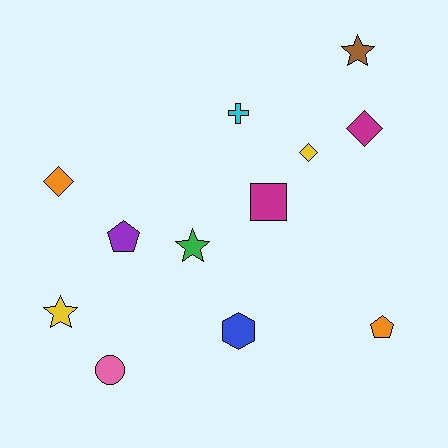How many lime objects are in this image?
There are no lime objects.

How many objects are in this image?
There are 12 objects.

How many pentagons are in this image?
There are 2 pentagons.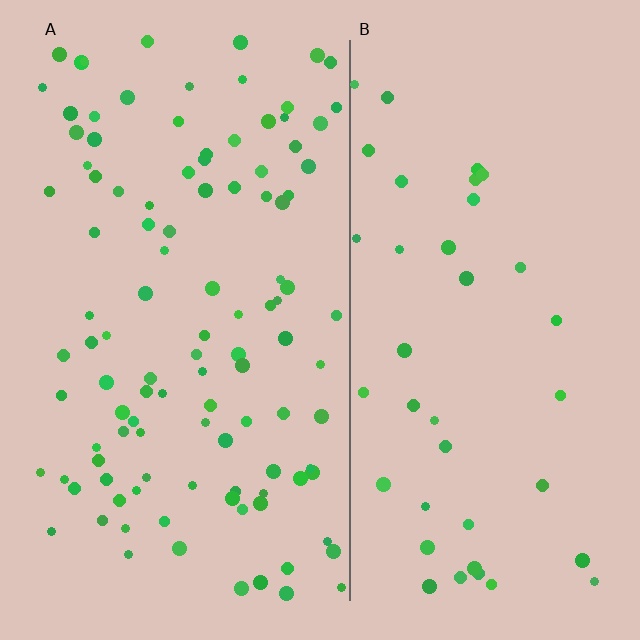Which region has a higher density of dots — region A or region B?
A (the left).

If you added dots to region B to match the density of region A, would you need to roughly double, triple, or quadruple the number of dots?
Approximately triple.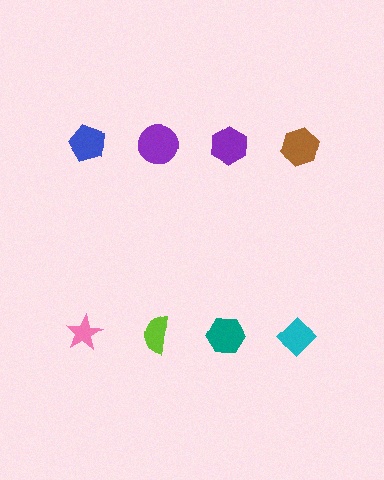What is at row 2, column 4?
A cyan diamond.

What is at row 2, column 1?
A pink star.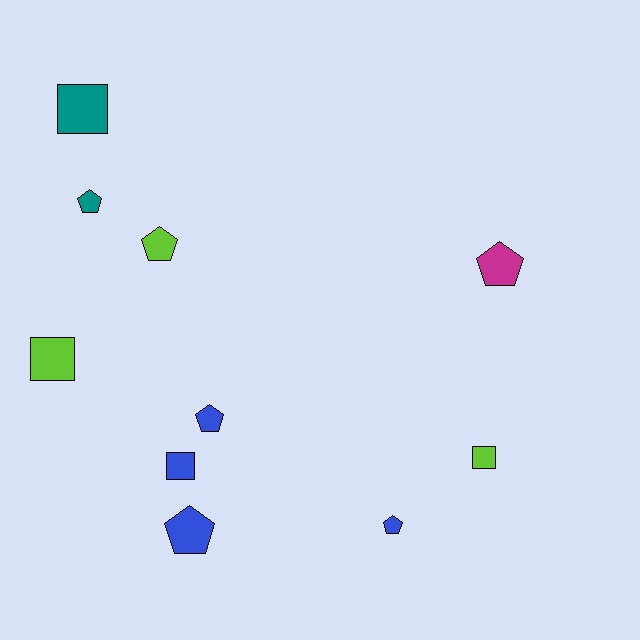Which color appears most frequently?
Blue, with 4 objects.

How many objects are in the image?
There are 10 objects.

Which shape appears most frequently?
Pentagon, with 6 objects.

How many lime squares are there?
There are 2 lime squares.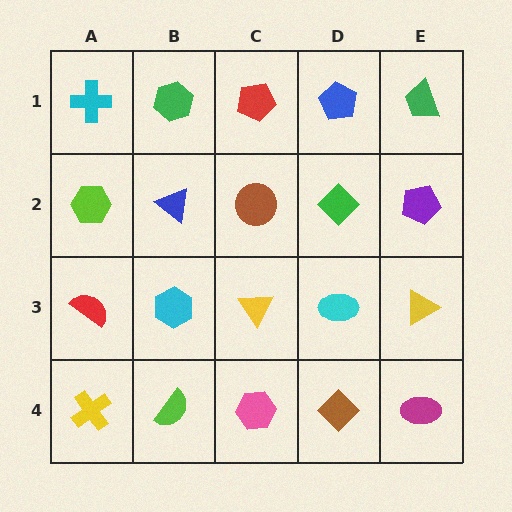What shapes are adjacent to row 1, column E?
A purple pentagon (row 2, column E), a blue pentagon (row 1, column D).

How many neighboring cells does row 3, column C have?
4.